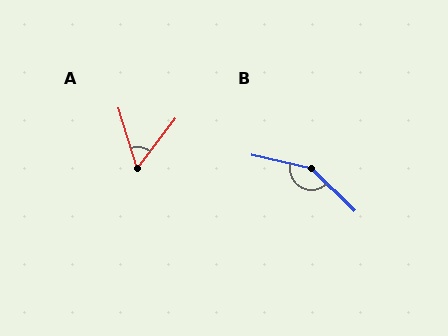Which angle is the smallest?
A, at approximately 54 degrees.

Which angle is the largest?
B, at approximately 148 degrees.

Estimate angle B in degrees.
Approximately 148 degrees.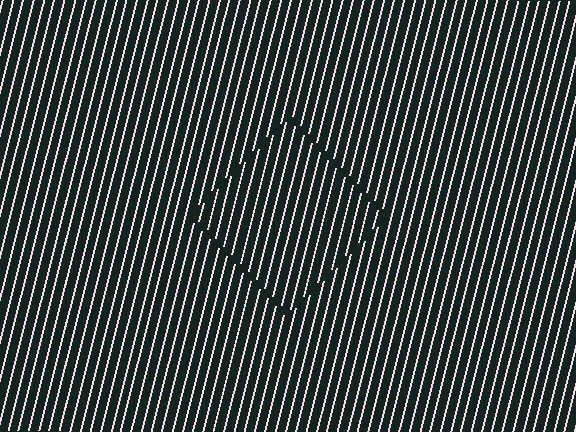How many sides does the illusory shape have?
4 sides — the line-ends trace a square.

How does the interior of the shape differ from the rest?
The interior of the shape contains the same grating, shifted by half a period — the contour is defined by the phase discontinuity where line-ends from the inner and outer gratings abut.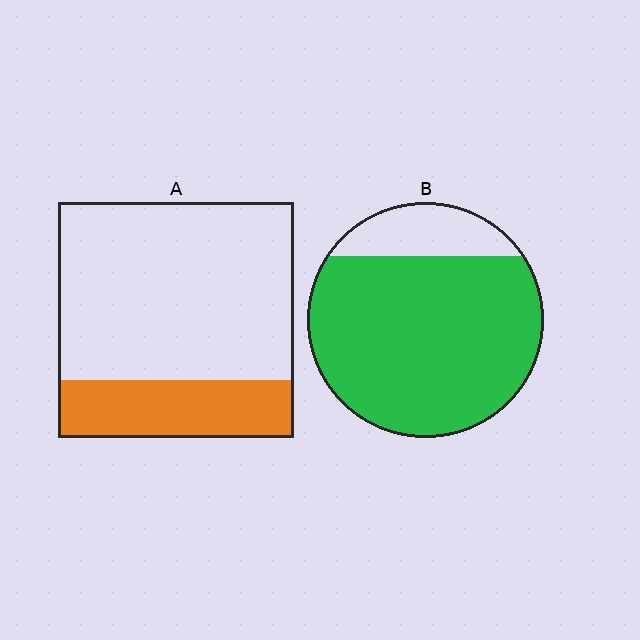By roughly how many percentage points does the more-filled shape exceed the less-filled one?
By roughly 60 percentage points (B over A).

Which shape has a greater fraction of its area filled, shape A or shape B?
Shape B.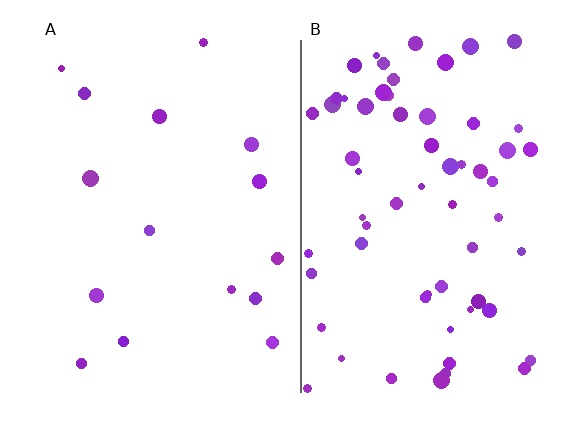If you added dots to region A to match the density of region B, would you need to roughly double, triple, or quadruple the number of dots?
Approximately quadruple.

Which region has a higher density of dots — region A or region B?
B (the right).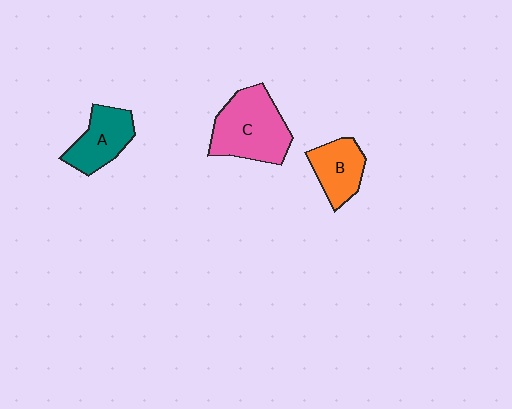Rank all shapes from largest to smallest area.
From largest to smallest: C (pink), A (teal), B (orange).